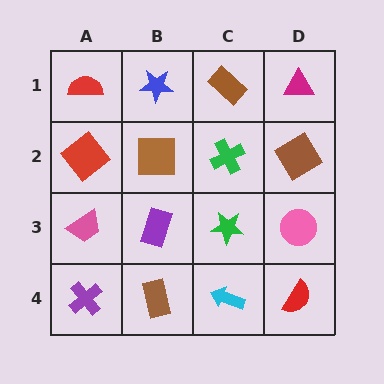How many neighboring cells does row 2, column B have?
4.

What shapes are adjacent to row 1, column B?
A brown square (row 2, column B), a red semicircle (row 1, column A), a brown rectangle (row 1, column C).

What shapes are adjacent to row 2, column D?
A magenta triangle (row 1, column D), a pink circle (row 3, column D), a green cross (row 2, column C).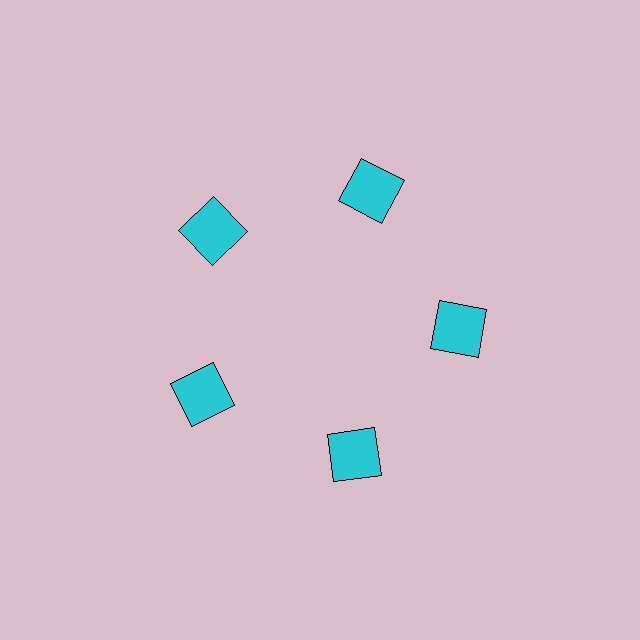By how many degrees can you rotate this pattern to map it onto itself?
The pattern maps onto itself every 72 degrees of rotation.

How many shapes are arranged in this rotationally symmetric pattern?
There are 5 shapes, arranged in 5 groups of 1.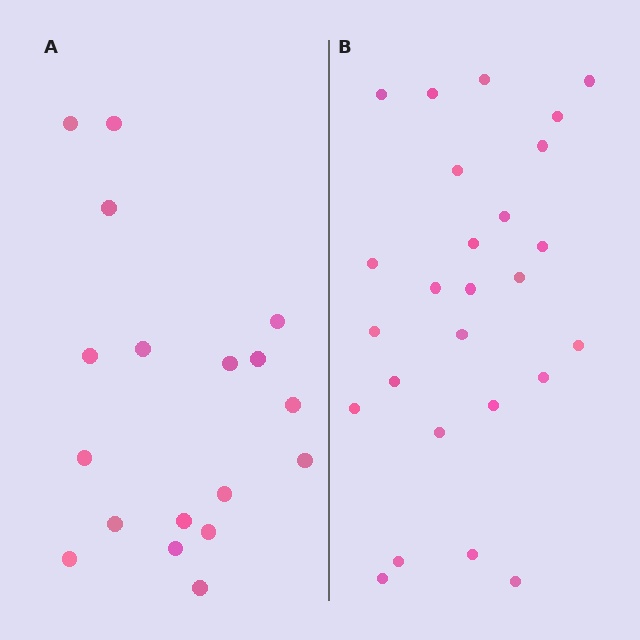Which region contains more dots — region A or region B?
Region B (the right region) has more dots.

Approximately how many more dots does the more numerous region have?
Region B has roughly 8 or so more dots than region A.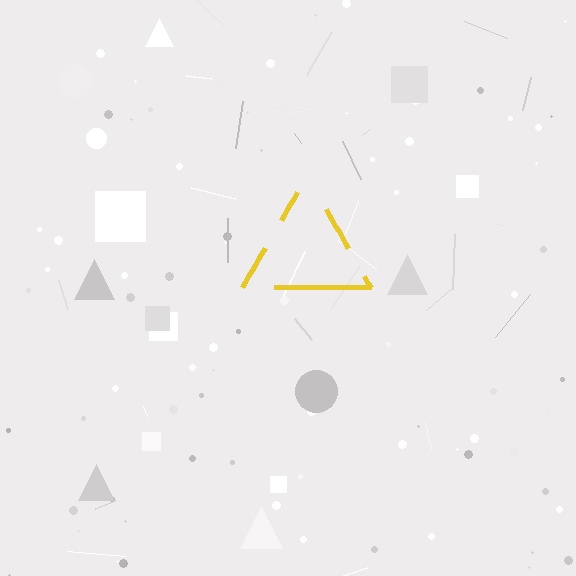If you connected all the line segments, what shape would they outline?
They would outline a triangle.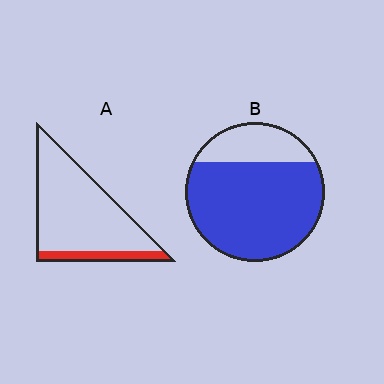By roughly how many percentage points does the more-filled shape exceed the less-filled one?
By roughly 60 percentage points (B over A).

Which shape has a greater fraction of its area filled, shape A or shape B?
Shape B.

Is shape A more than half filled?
No.